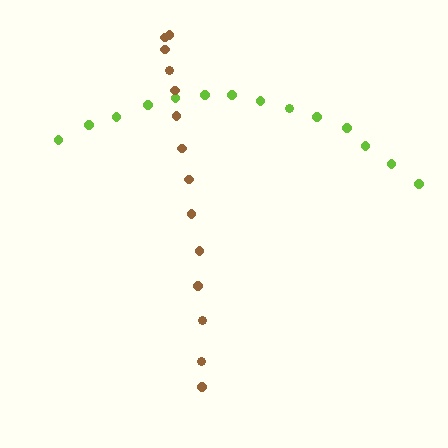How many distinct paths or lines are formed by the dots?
There are 2 distinct paths.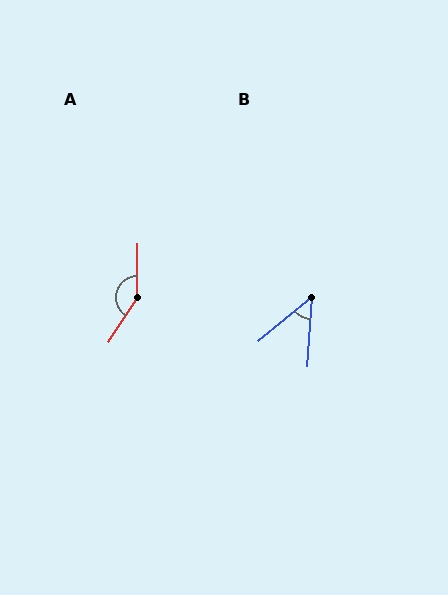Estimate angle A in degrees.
Approximately 147 degrees.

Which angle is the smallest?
B, at approximately 47 degrees.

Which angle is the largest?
A, at approximately 147 degrees.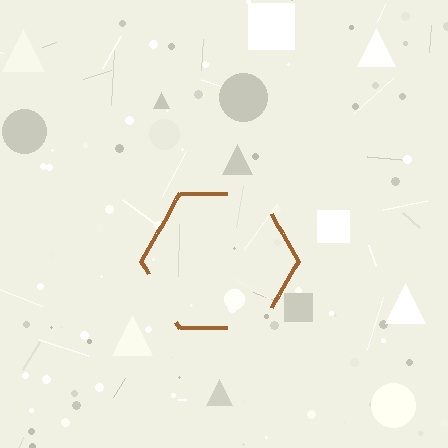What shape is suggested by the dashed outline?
The dashed outline suggests a hexagon.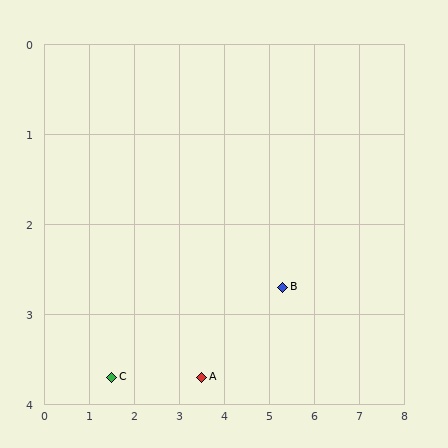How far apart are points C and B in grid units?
Points C and B are about 3.9 grid units apart.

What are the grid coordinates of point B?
Point B is at approximately (5.3, 2.7).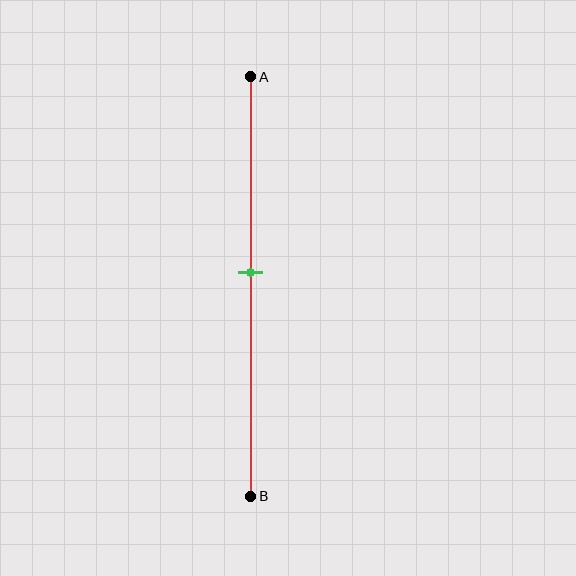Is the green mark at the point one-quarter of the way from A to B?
No, the mark is at about 45% from A, not at the 25% one-quarter point.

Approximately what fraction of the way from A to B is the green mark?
The green mark is approximately 45% of the way from A to B.